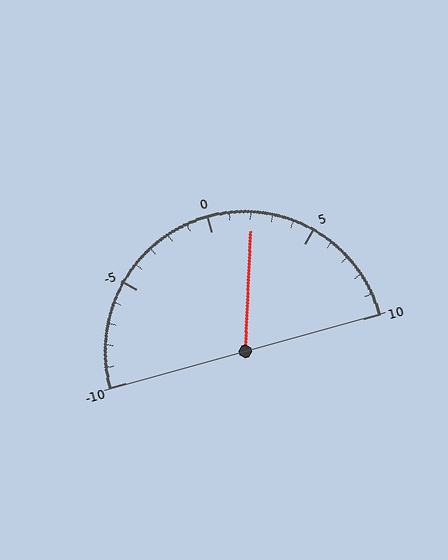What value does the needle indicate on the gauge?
The needle indicates approximately 2.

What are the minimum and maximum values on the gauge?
The gauge ranges from -10 to 10.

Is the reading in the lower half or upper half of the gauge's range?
The reading is in the upper half of the range (-10 to 10).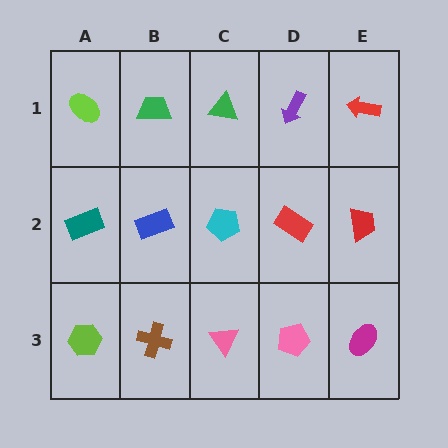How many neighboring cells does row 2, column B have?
4.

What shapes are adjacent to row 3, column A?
A teal rectangle (row 2, column A), a brown cross (row 3, column B).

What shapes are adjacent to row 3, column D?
A red rectangle (row 2, column D), a pink triangle (row 3, column C), a magenta ellipse (row 3, column E).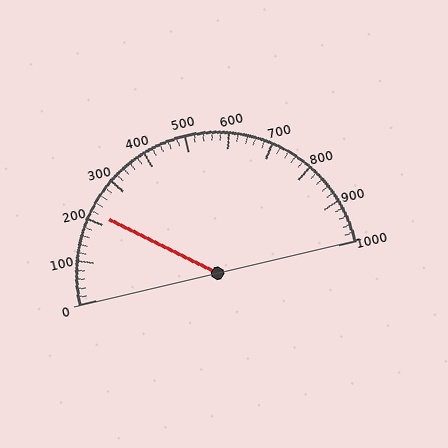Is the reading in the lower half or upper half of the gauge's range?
The reading is in the lower half of the range (0 to 1000).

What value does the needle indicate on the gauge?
The needle indicates approximately 220.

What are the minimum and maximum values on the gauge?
The gauge ranges from 0 to 1000.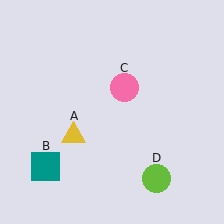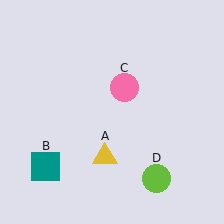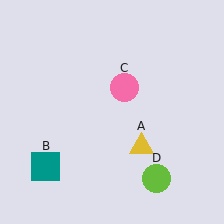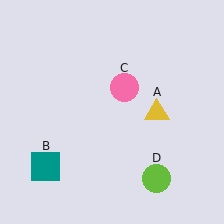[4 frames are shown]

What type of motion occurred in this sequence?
The yellow triangle (object A) rotated counterclockwise around the center of the scene.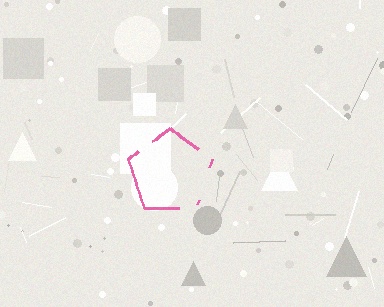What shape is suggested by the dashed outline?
The dashed outline suggests a pentagon.